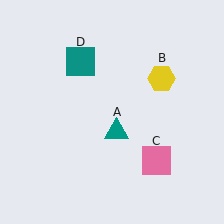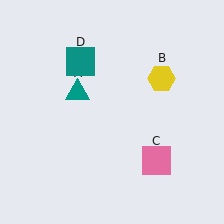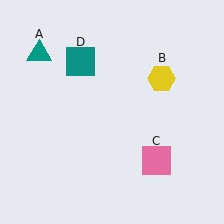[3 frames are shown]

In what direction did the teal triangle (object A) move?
The teal triangle (object A) moved up and to the left.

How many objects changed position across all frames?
1 object changed position: teal triangle (object A).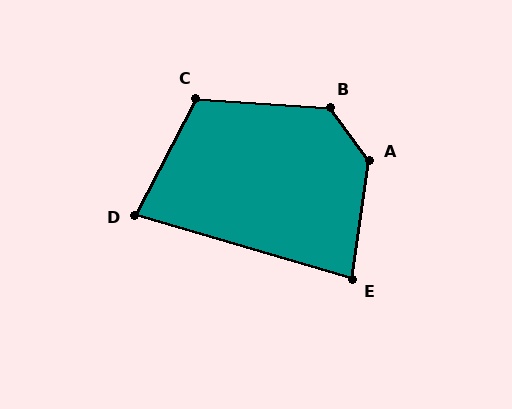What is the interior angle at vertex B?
Approximately 131 degrees (obtuse).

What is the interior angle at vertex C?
Approximately 114 degrees (obtuse).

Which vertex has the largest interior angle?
A, at approximately 135 degrees.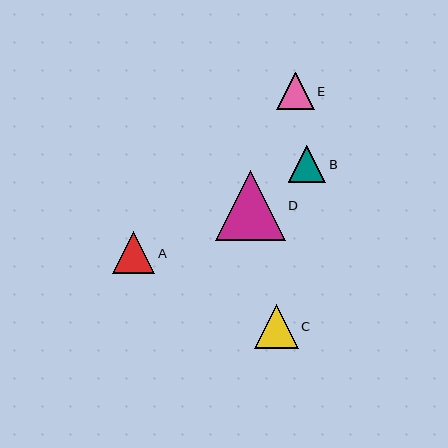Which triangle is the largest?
Triangle D is the largest with a size of approximately 70 pixels.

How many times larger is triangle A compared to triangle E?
Triangle A is approximately 1.1 times the size of triangle E.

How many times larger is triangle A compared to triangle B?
Triangle A is approximately 1.1 times the size of triangle B.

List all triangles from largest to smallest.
From largest to smallest: D, C, A, E, B.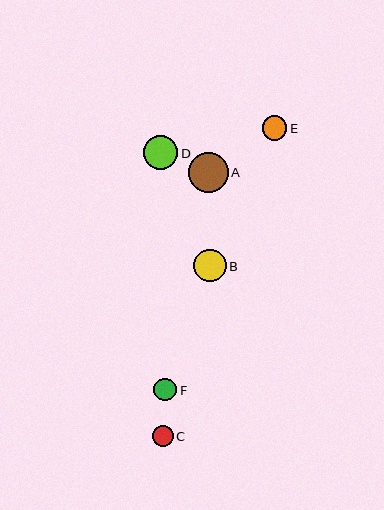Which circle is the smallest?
Circle C is the smallest with a size of approximately 21 pixels.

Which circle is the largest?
Circle A is the largest with a size of approximately 39 pixels.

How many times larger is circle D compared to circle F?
Circle D is approximately 1.5 times the size of circle F.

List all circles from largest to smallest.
From largest to smallest: A, D, B, E, F, C.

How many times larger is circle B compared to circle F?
Circle B is approximately 1.4 times the size of circle F.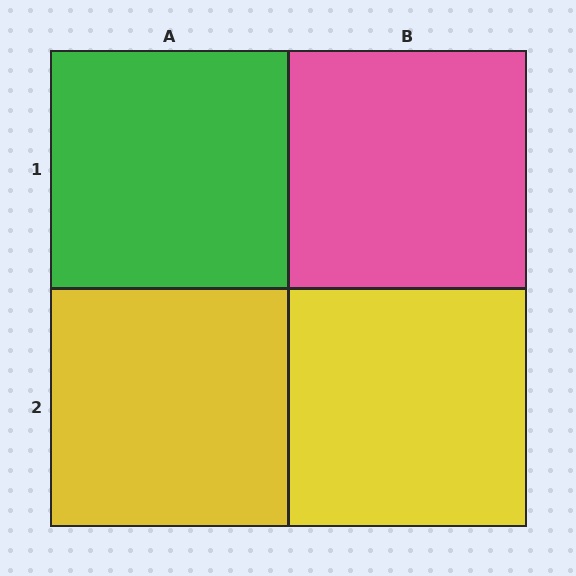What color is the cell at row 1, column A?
Green.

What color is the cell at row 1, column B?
Pink.